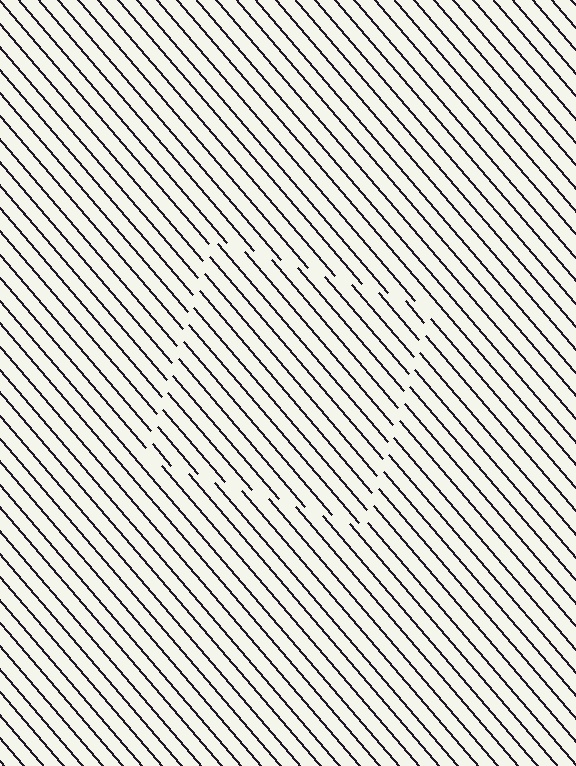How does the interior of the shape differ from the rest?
The interior of the shape contains the same grating, shifted by half a period — the contour is defined by the phase discontinuity where line-ends from the inner and outer gratings abut.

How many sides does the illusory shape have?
4 sides — the line-ends trace a square.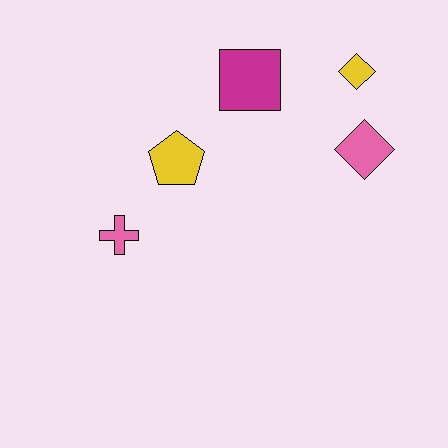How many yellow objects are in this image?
There are 2 yellow objects.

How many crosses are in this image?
There is 1 cross.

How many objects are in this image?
There are 5 objects.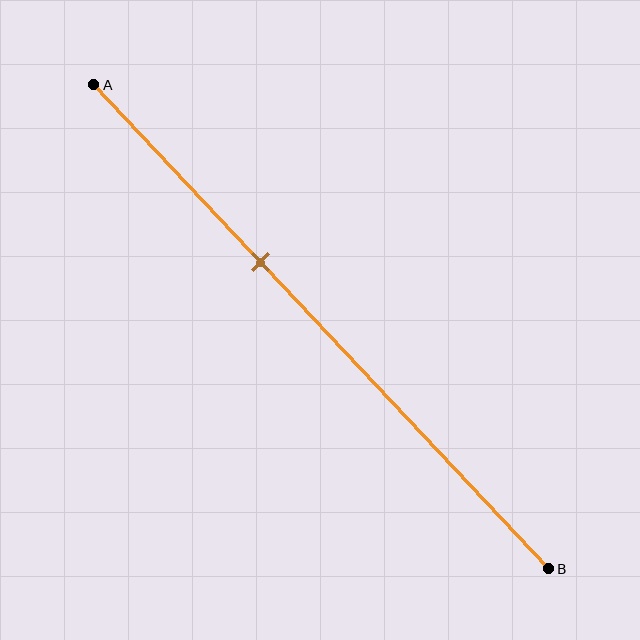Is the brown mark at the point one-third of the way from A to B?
No, the mark is at about 35% from A, not at the 33% one-third point.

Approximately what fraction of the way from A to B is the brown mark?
The brown mark is approximately 35% of the way from A to B.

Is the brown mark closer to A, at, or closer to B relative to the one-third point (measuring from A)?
The brown mark is closer to point B than the one-third point of segment AB.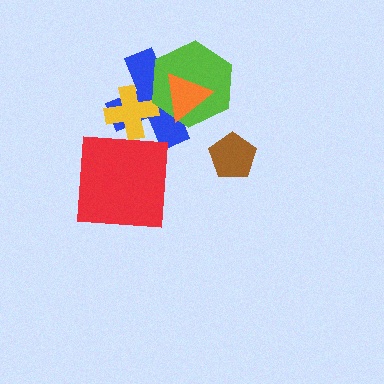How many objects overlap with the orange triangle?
2 objects overlap with the orange triangle.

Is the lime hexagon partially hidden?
Yes, it is partially covered by another shape.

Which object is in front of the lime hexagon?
The orange triangle is in front of the lime hexagon.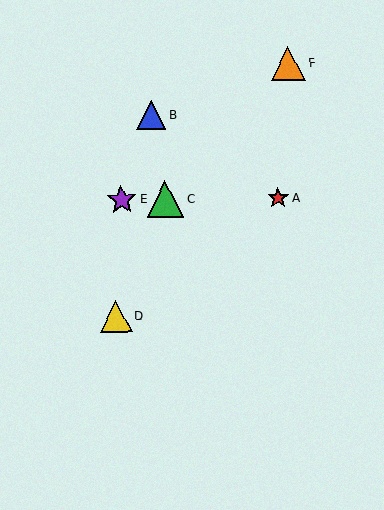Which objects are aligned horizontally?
Objects A, C, E are aligned horizontally.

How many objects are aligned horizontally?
3 objects (A, C, E) are aligned horizontally.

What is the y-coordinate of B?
Object B is at y≈115.